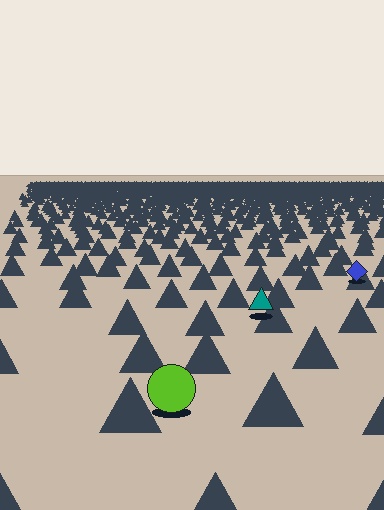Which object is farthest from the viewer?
The blue diamond is farthest from the viewer. It appears smaller and the ground texture around it is denser.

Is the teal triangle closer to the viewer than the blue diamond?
Yes. The teal triangle is closer — you can tell from the texture gradient: the ground texture is coarser near it.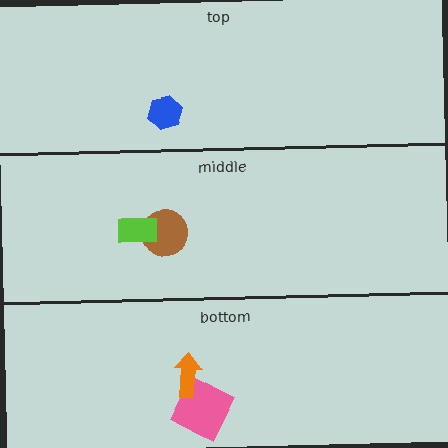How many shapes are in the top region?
1.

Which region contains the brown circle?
The middle region.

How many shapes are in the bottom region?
2.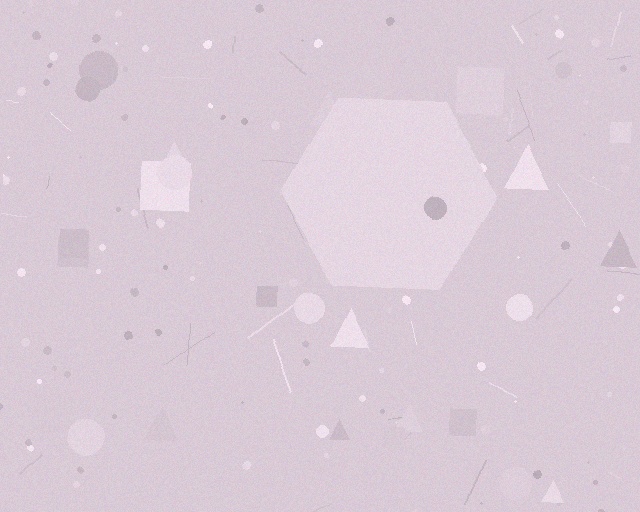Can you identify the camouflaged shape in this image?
The camouflaged shape is a hexagon.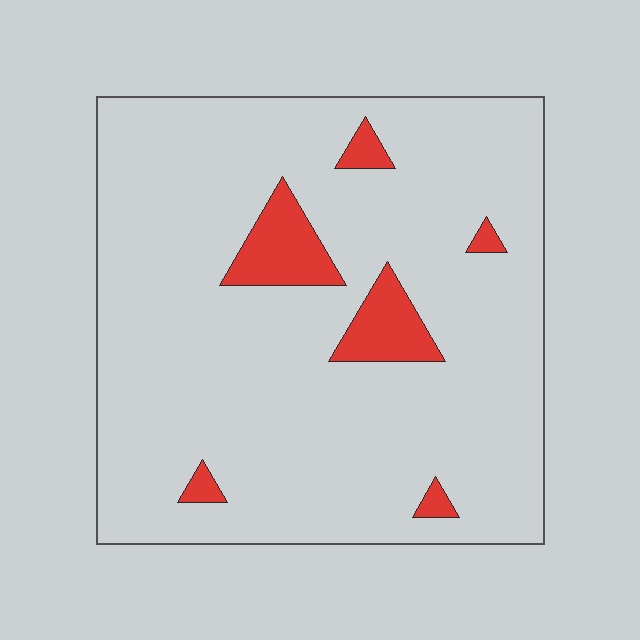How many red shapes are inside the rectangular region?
6.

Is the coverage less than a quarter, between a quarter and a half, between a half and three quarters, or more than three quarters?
Less than a quarter.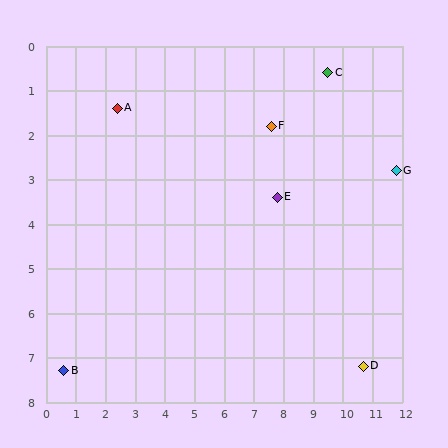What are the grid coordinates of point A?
Point A is at approximately (2.4, 1.4).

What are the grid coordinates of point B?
Point B is at approximately (0.6, 7.3).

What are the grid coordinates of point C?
Point C is at approximately (9.5, 0.6).